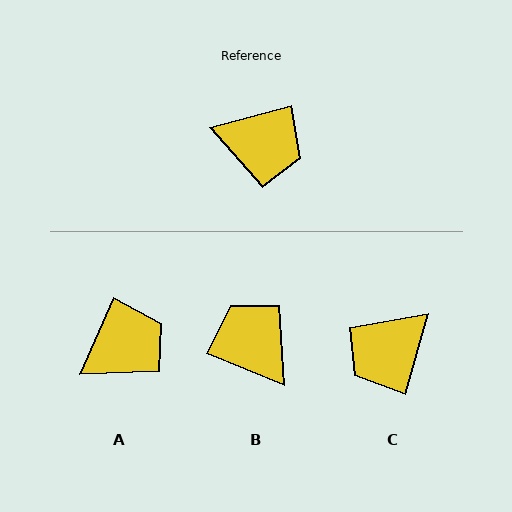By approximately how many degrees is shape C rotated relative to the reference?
Approximately 121 degrees clockwise.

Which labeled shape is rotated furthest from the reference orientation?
B, about 143 degrees away.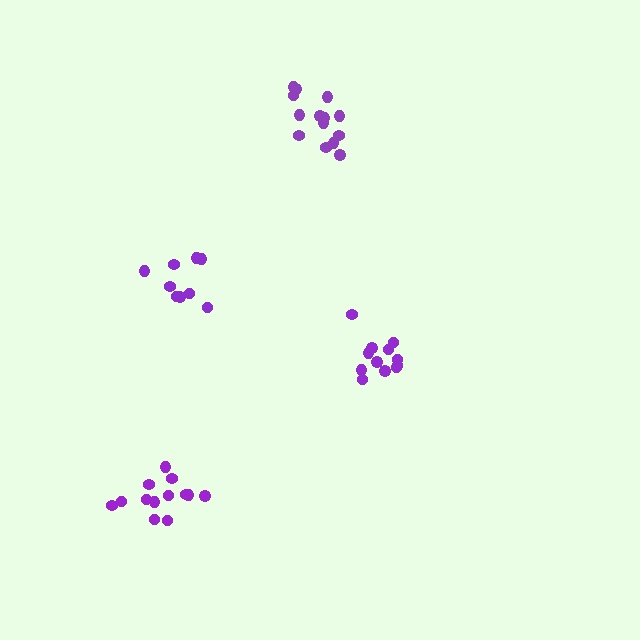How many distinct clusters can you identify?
There are 4 distinct clusters.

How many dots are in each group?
Group 1: 14 dots, Group 2: 9 dots, Group 3: 12 dots, Group 4: 13 dots (48 total).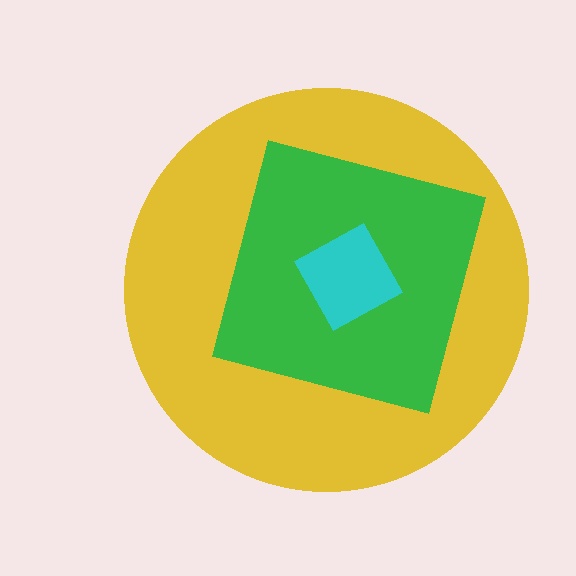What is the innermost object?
The cyan square.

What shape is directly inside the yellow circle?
The green square.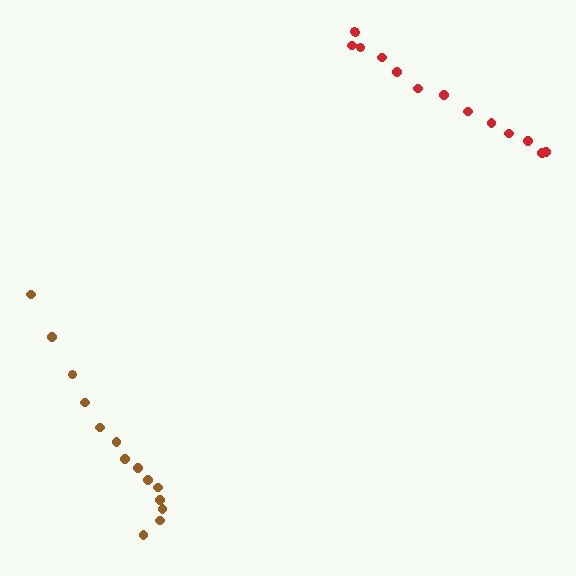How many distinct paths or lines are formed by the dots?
There are 2 distinct paths.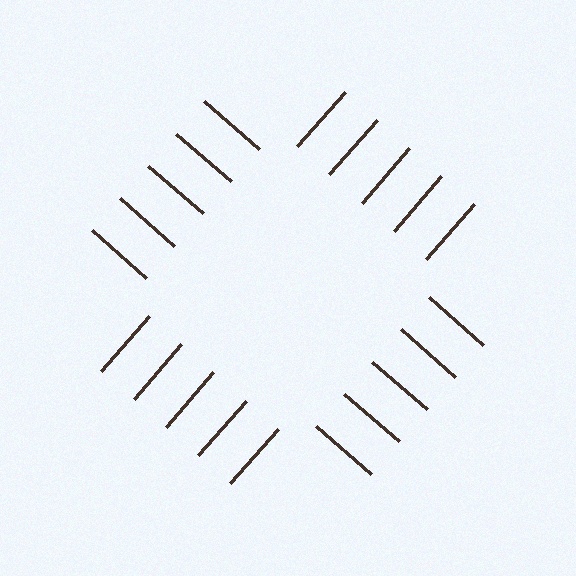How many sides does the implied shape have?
4 sides — the line-ends trace a square.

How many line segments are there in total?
20 — 5 along each of the 4 edges.